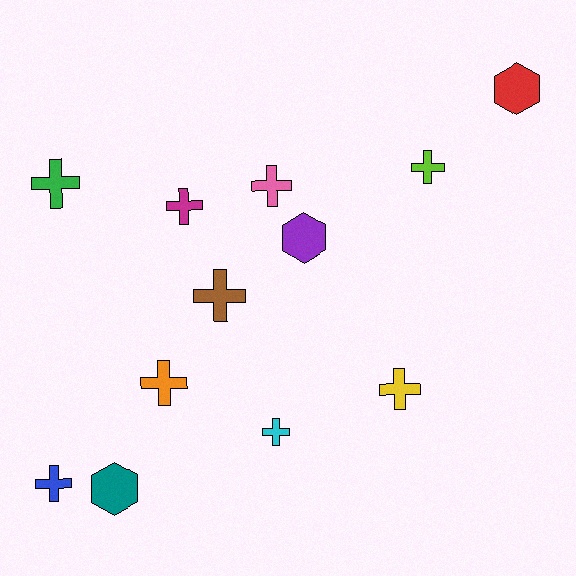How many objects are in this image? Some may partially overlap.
There are 12 objects.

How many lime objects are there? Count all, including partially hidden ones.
There is 1 lime object.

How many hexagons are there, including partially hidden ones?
There are 3 hexagons.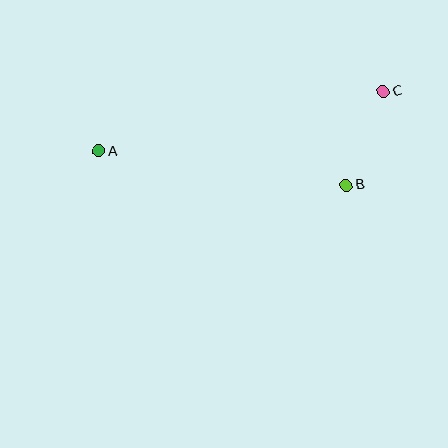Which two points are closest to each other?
Points B and C are closest to each other.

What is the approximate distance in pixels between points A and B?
The distance between A and B is approximately 250 pixels.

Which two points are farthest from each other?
Points A and C are farthest from each other.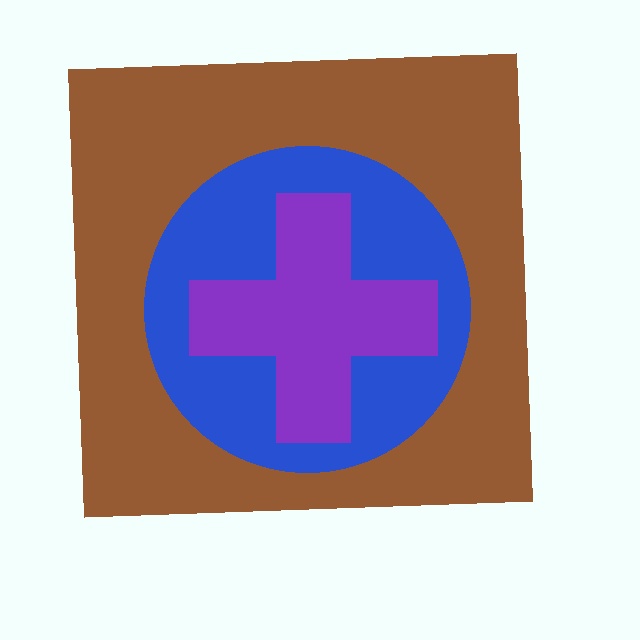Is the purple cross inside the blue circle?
Yes.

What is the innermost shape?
The purple cross.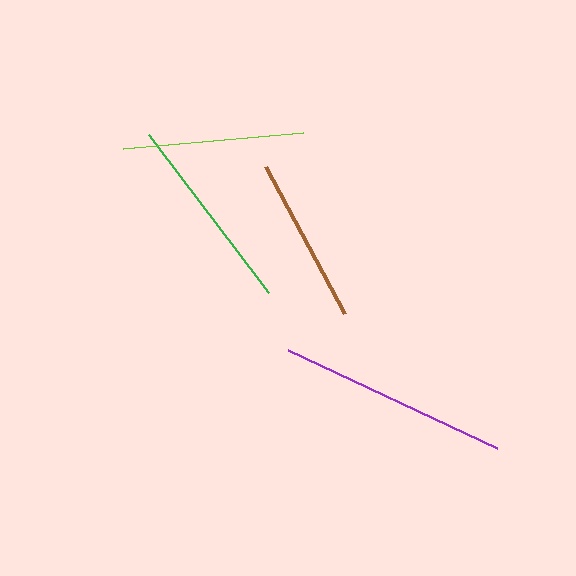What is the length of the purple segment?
The purple segment is approximately 231 pixels long.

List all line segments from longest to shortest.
From longest to shortest: purple, green, lime, brown.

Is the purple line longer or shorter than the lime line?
The purple line is longer than the lime line.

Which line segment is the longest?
The purple line is the longest at approximately 231 pixels.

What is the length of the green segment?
The green segment is approximately 198 pixels long.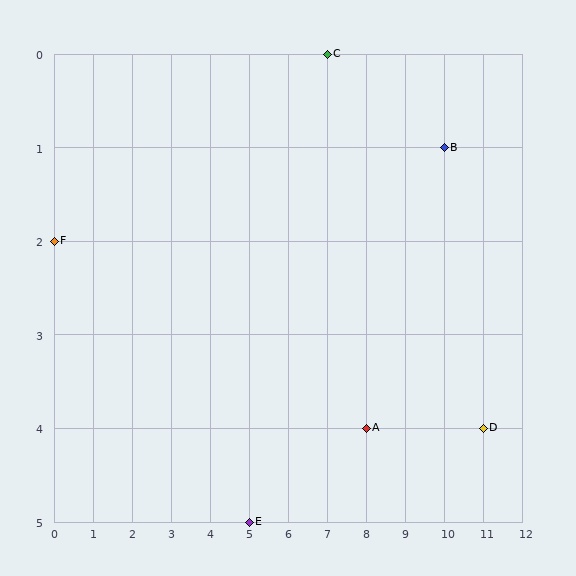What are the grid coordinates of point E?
Point E is at grid coordinates (5, 5).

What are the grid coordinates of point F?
Point F is at grid coordinates (0, 2).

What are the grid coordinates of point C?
Point C is at grid coordinates (7, 0).